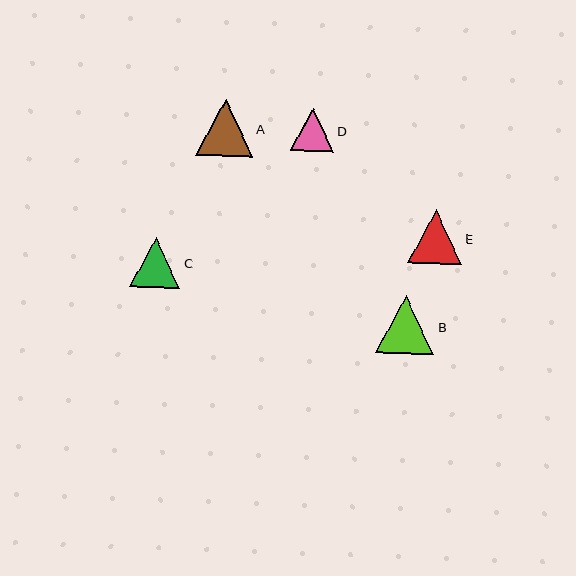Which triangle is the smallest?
Triangle D is the smallest with a size of approximately 43 pixels.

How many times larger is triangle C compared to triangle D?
Triangle C is approximately 1.2 times the size of triangle D.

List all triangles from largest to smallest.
From largest to smallest: B, A, E, C, D.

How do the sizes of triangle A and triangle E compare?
Triangle A and triangle E are approximately the same size.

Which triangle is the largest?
Triangle B is the largest with a size of approximately 58 pixels.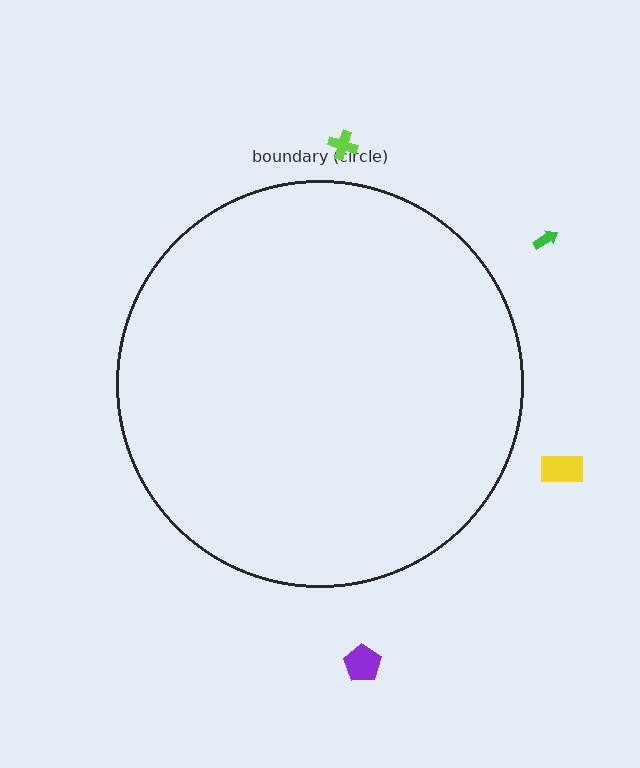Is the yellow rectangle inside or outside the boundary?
Outside.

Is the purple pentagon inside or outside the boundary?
Outside.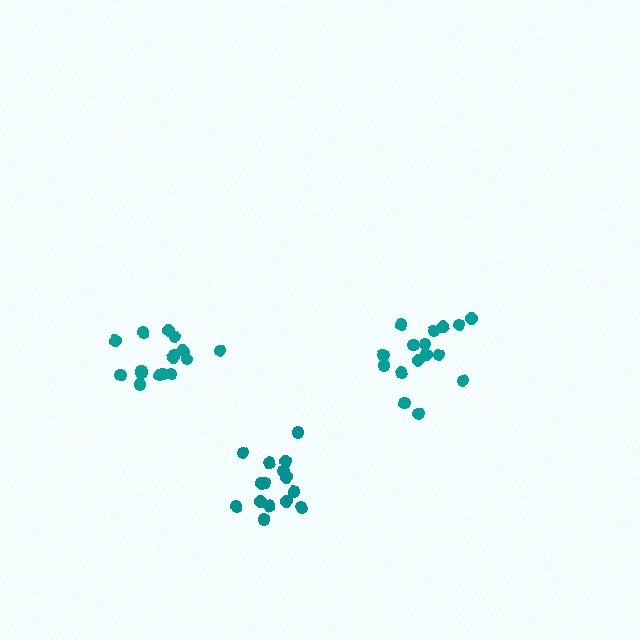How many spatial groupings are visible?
There are 3 spatial groupings.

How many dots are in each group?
Group 1: 17 dots, Group 2: 16 dots, Group 3: 15 dots (48 total).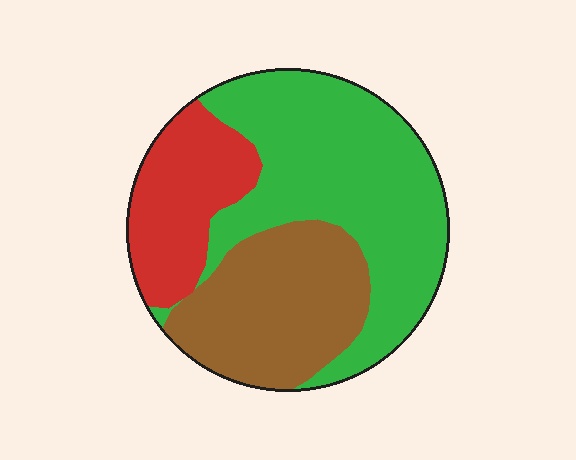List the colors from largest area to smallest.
From largest to smallest: green, brown, red.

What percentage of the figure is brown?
Brown covers about 30% of the figure.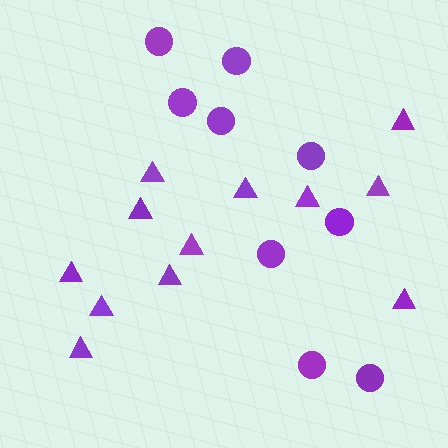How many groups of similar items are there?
There are 2 groups: one group of circles (9) and one group of triangles (12).